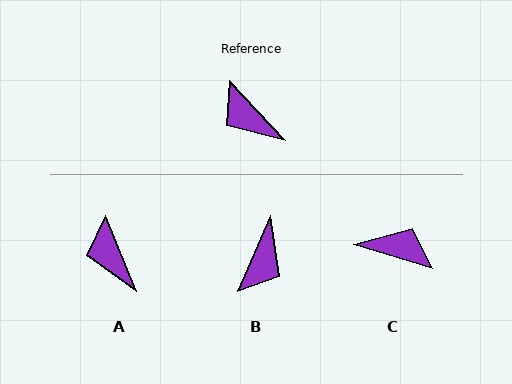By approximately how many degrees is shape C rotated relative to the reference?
Approximately 150 degrees clockwise.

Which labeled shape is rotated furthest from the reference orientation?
C, about 150 degrees away.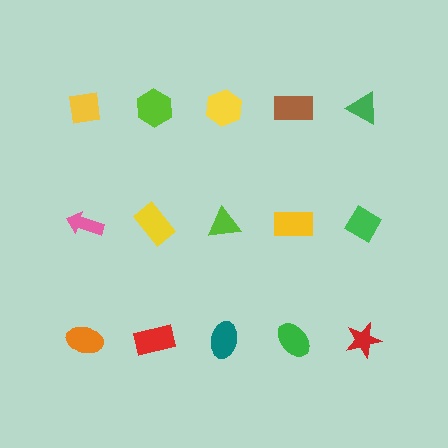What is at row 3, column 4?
A green ellipse.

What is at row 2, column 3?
A lime triangle.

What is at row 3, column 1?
An orange ellipse.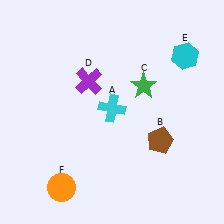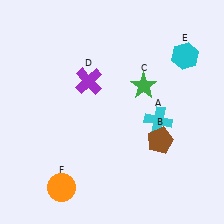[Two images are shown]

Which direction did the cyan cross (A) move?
The cyan cross (A) moved right.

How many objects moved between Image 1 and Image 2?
1 object moved between the two images.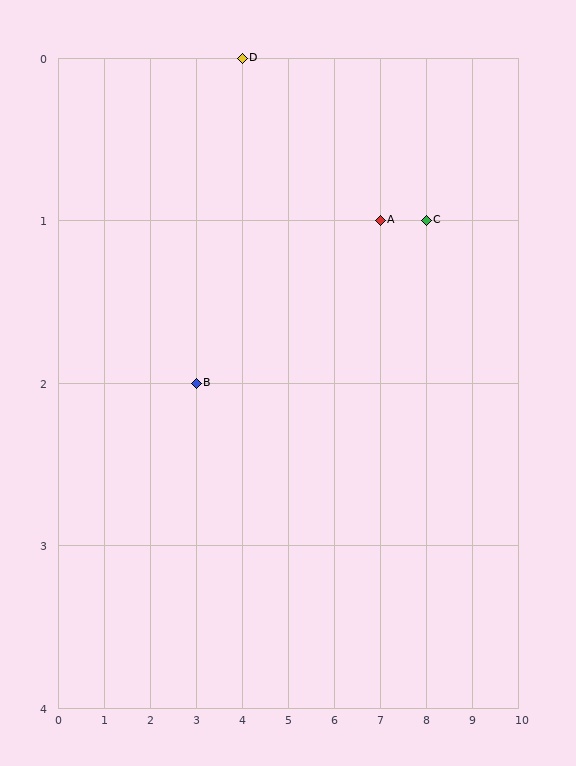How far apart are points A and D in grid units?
Points A and D are 3 columns and 1 row apart (about 3.2 grid units diagonally).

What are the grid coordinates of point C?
Point C is at grid coordinates (8, 1).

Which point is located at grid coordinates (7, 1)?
Point A is at (7, 1).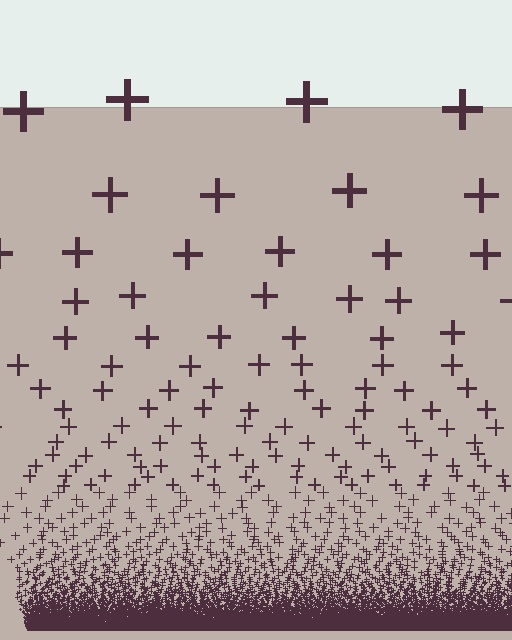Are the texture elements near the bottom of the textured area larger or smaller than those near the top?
Smaller. The gradient is inverted — elements near the bottom are smaller and denser.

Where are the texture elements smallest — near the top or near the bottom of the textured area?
Near the bottom.